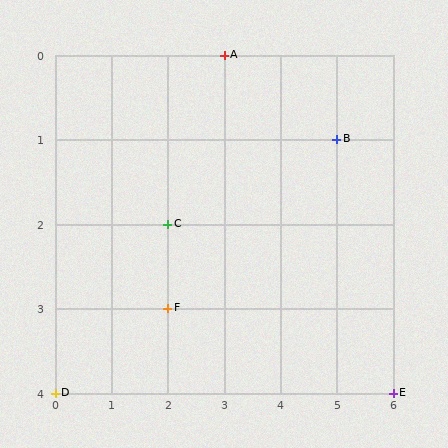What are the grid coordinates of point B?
Point B is at grid coordinates (5, 1).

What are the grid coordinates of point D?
Point D is at grid coordinates (0, 4).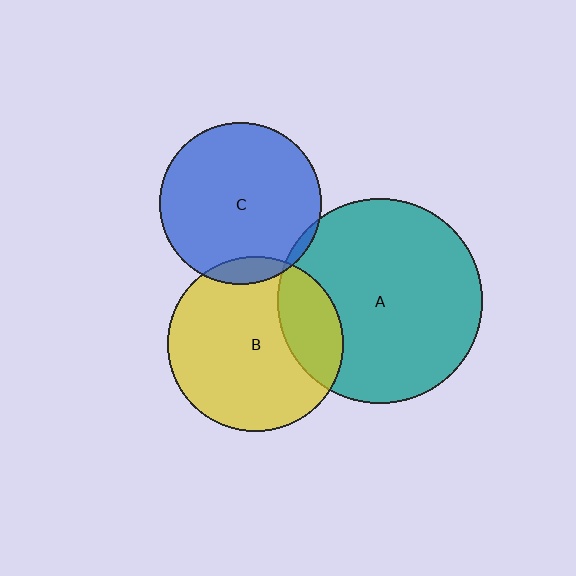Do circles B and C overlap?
Yes.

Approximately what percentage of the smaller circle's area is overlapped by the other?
Approximately 10%.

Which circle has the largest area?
Circle A (teal).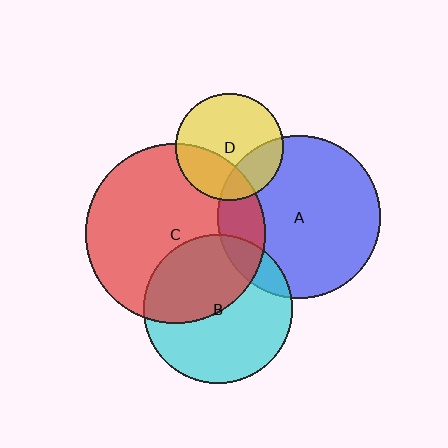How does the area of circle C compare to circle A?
Approximately 1.2 times.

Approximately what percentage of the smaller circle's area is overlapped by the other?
Approximately 30%.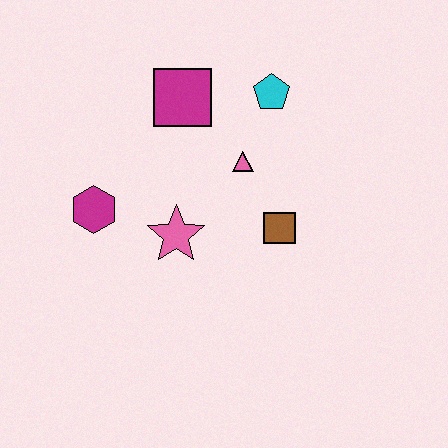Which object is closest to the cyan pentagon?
The pink triangle is closest to the cyan pentagon.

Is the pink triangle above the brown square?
Yes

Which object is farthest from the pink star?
The cyan pentagon is farthest from the pink star.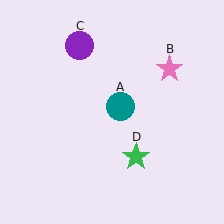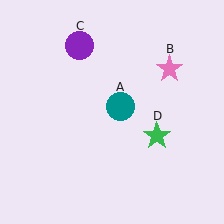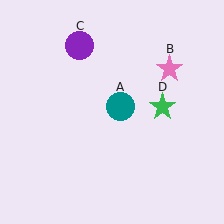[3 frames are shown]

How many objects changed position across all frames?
1 object changed position: green star (object D).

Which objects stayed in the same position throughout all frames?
Teal circle (object A) and pink star (object B) and purple circle (object C) remained stationary.